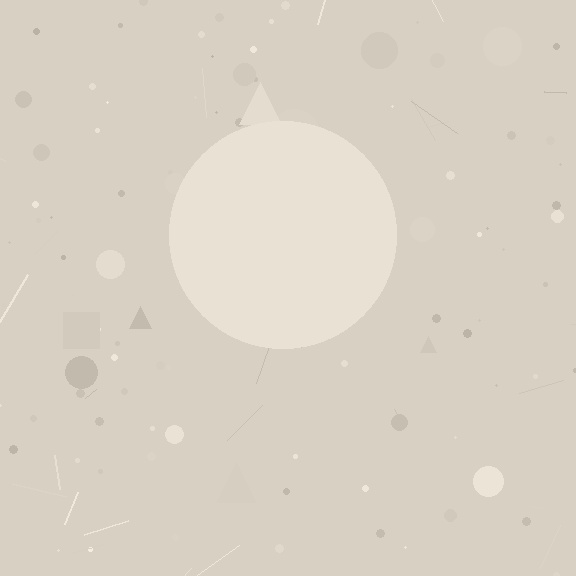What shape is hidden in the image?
A circle is hidden in the image.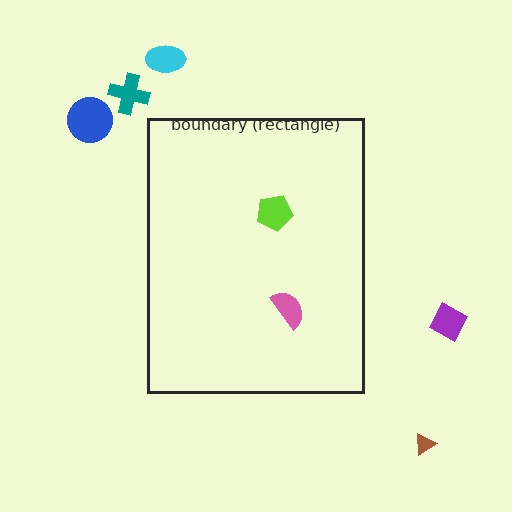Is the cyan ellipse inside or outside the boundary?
Outside.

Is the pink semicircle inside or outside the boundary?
Inside.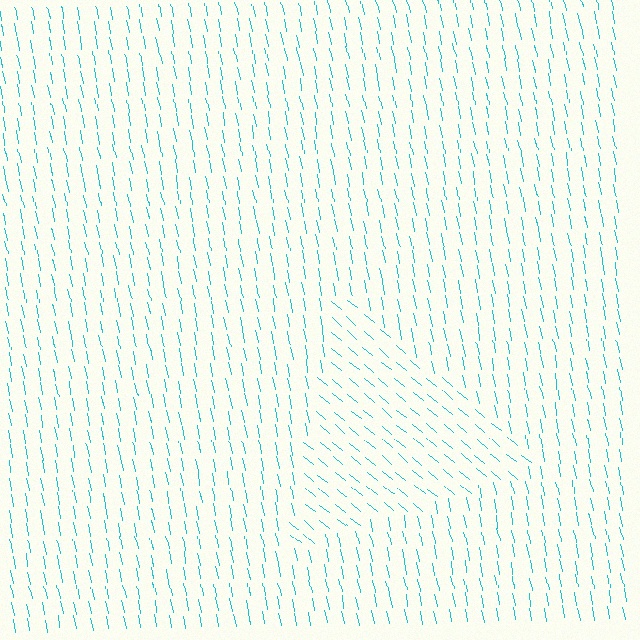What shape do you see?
I see a triangle.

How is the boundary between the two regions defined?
The boundary is defined purely by a change in line orientation (approximately 39 degrees difference). All lines are the same color and thickness.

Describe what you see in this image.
The image is filled with small cyan line segments. A triangle region in the image has lines oriented differently from the surrounding lines, creating a visible texture boundary.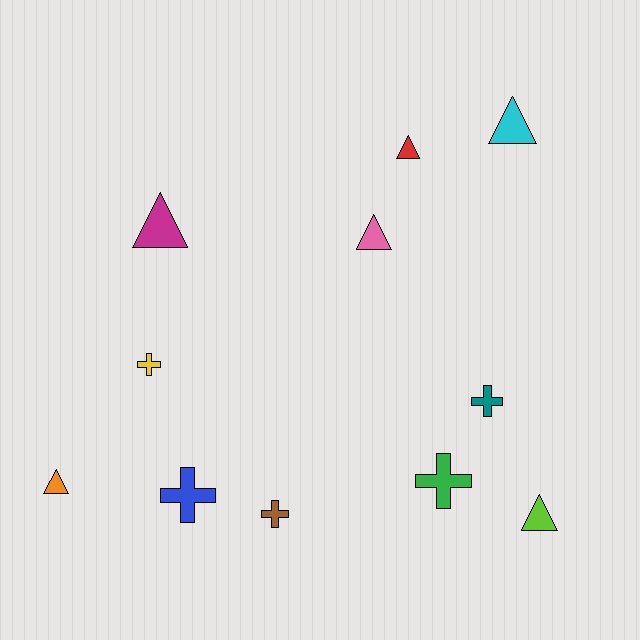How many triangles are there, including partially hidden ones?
There are 6 triangles.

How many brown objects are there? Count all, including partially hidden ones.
There is 1 brown object.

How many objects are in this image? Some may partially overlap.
There are 11 objects.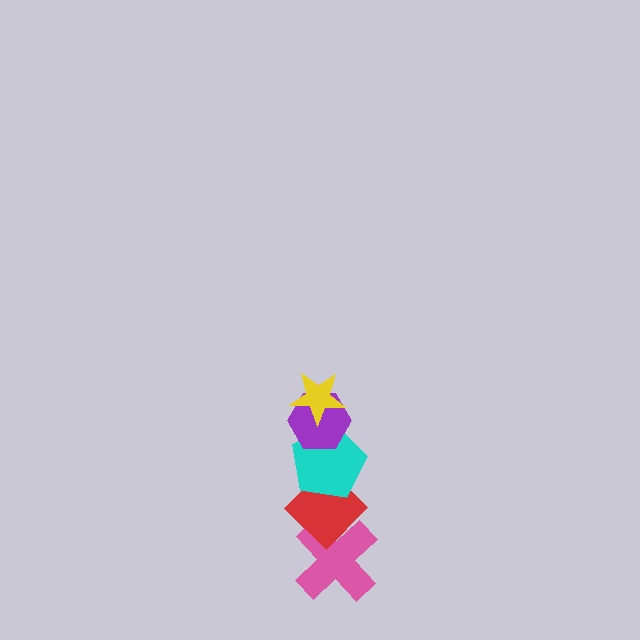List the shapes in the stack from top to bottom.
From top to bottom: the yellow star, the purple hexagon, the cyan pentagon, the red diamond, the pink cross.